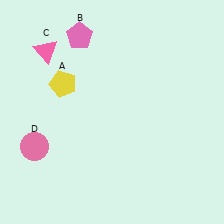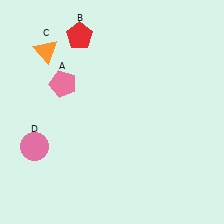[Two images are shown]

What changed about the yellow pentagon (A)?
In Image 1, A is yellow. In Image 2, it changed to pink.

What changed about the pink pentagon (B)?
In Image 1, B is pink. In Image 2, it changed to red.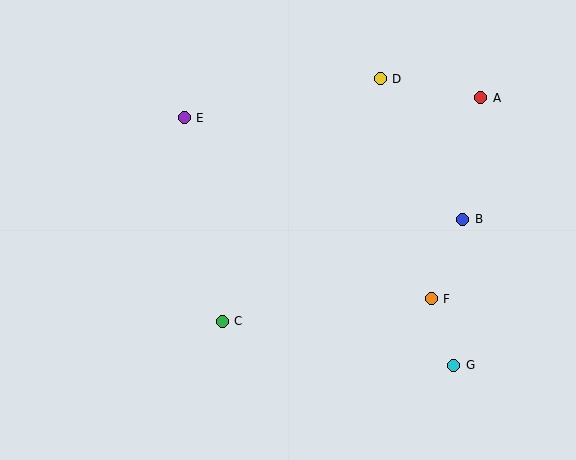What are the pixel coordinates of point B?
Point B is at (463, 219).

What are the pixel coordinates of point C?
Point C is at (222, 321).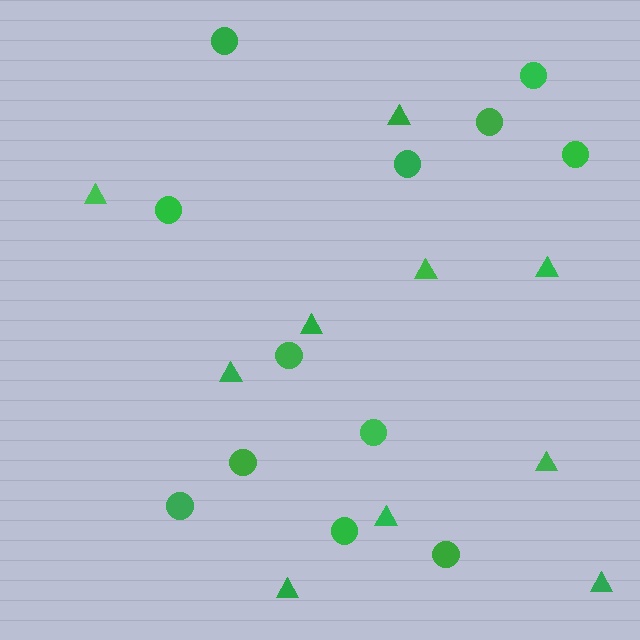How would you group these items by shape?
There are 2 groups: one group of circles (12) and one group of triangles (10).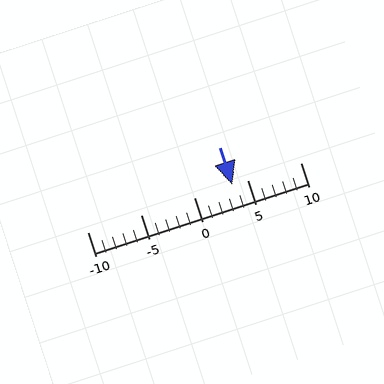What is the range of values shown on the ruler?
The ruler shows values from -10 to 10.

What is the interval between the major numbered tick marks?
The major tick marks are spaced 5 units apart.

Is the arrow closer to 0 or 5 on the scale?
The arrow is closer to 5.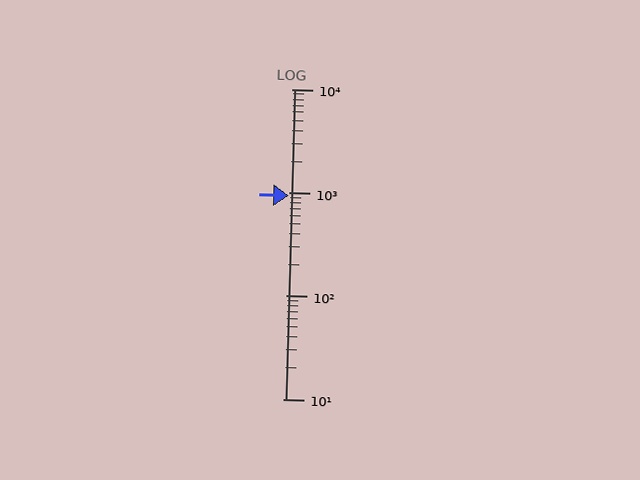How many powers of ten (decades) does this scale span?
The scale spans 3 decades, from 10 to 10000.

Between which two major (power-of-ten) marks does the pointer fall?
The pointer is between 100 and 1000.